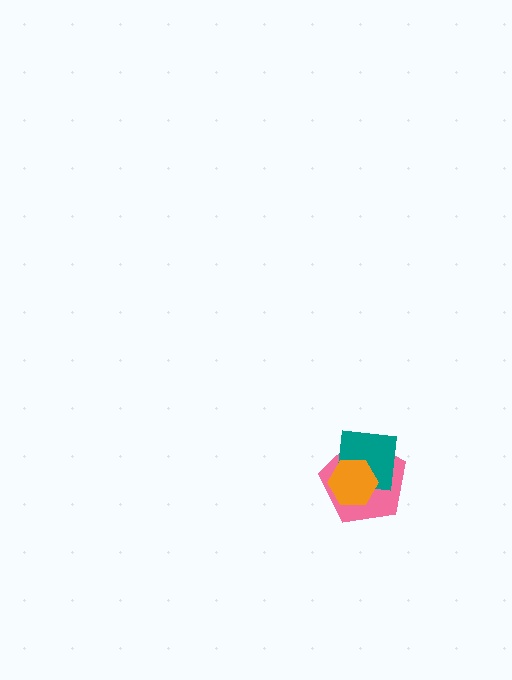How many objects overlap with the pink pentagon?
2 objects overlap with the pink pentagon.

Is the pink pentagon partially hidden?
Yes, it is partially covered by another shape.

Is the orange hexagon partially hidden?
No, no other shape covers it.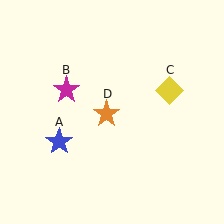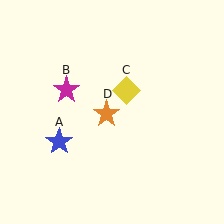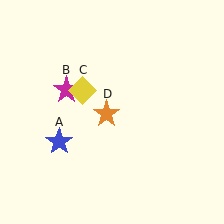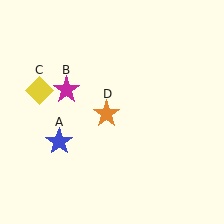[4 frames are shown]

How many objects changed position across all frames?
1 object changed position: yellow diamond (object C).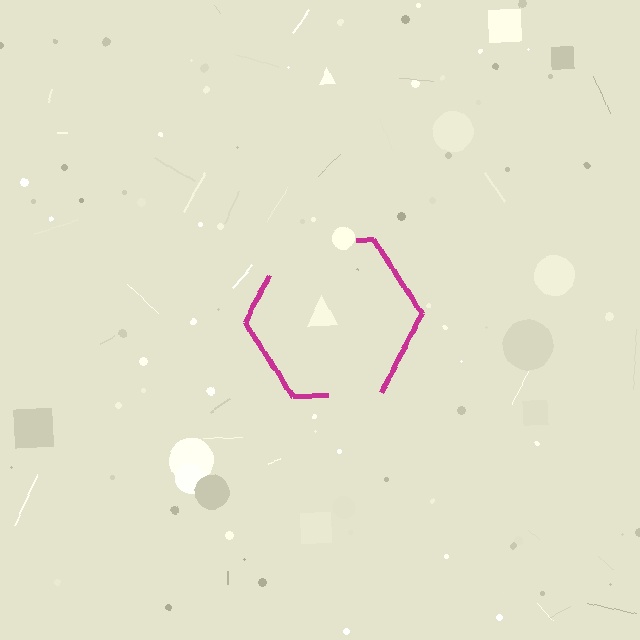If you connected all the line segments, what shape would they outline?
They would outline a hexagon.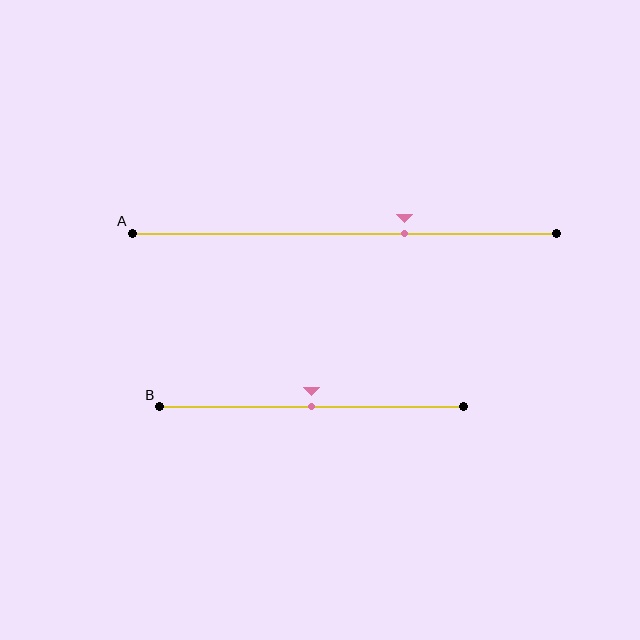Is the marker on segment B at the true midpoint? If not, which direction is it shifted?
Yes, the marker on segment B is at the true midpoint.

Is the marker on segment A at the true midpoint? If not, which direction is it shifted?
No, the marker on segment A is shifted to the right by about 14% of the segment length.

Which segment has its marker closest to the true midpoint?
Segment B has its marker closest to the true midpoint.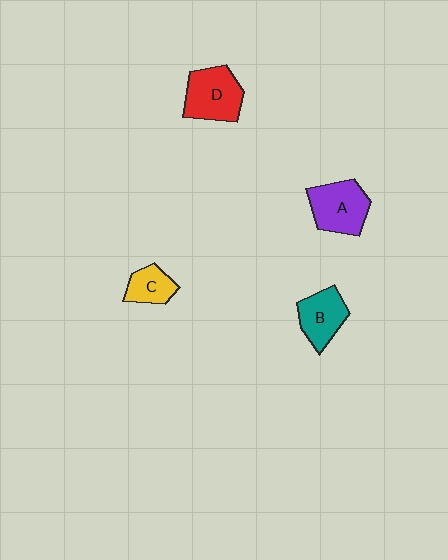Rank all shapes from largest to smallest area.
From largest to smallest: D (red), A (purple), B (teal), C (yellow).